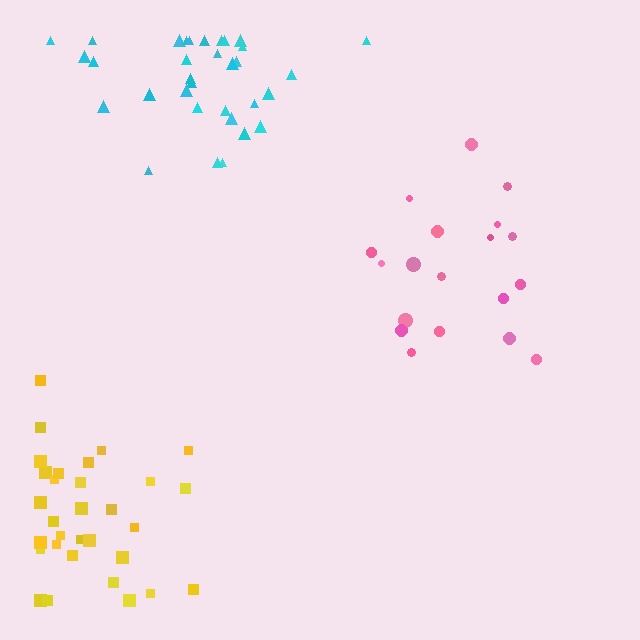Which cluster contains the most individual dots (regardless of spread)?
Cyan (33).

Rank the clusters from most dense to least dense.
yellow, cyan, pink.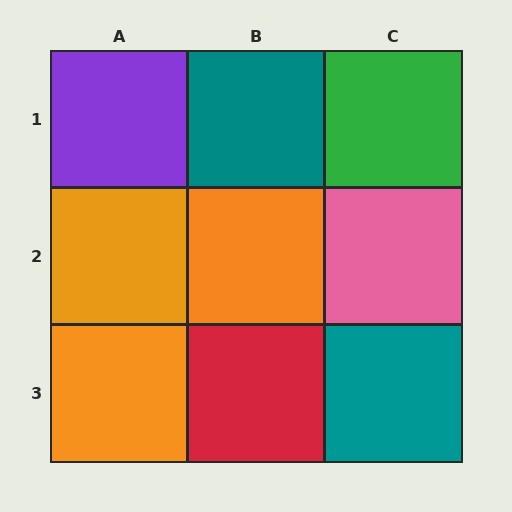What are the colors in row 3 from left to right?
Orange, red, teal.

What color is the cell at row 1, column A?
Purple.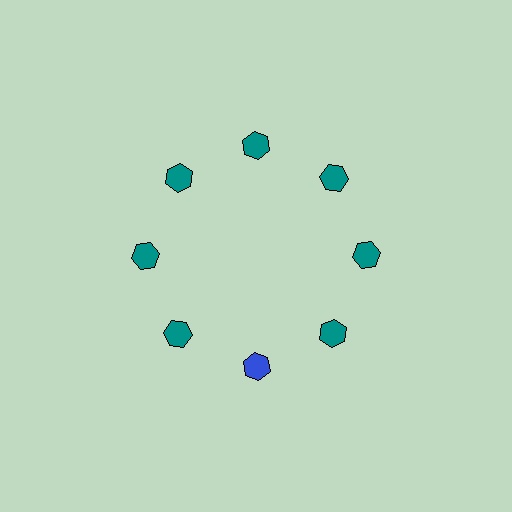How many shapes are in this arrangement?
There are 8 shapes arranged in a ring pattern.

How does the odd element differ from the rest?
It has a different color: blue instead of teal.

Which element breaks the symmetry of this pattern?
The blue hexagon at roughly the 6 o'clock position breaks the symmetry. All other shapes are teal hexagons.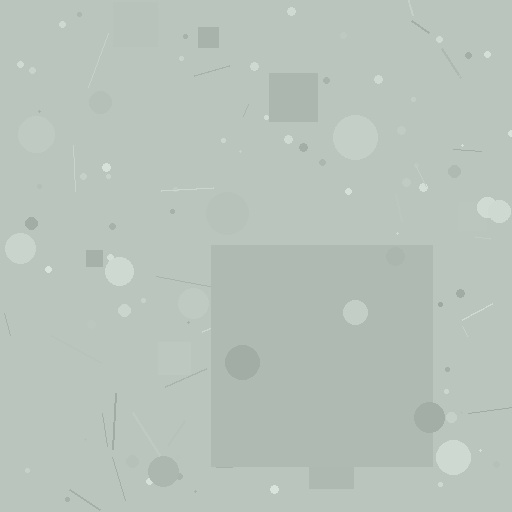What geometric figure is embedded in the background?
A square is embedded in the background.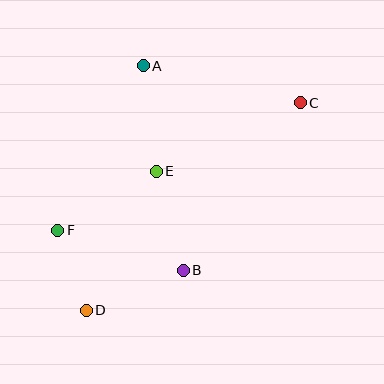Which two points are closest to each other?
Points D and F are closest to each other.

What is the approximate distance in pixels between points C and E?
The distance between C and E is approximately 159 pixels.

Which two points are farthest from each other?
Points C and D are farthest from each other.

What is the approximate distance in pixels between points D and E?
The distance between D and E is approximately 155 pixels.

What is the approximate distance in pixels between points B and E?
The distance between B and E is approximately 103 pixels.